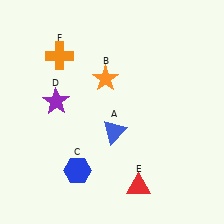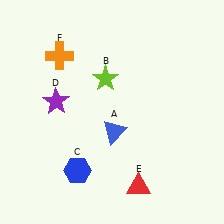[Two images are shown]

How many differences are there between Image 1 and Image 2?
There is 1 difference between the two images.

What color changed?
The star (B) changed from orange in Image 1 to lime in Image 2.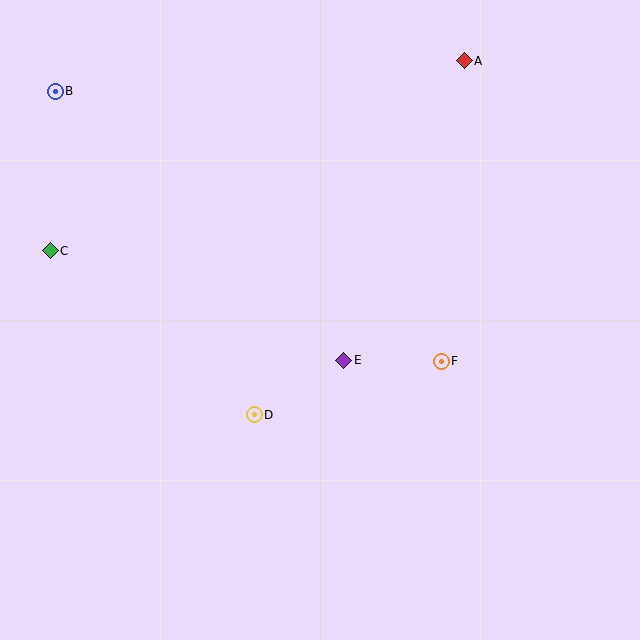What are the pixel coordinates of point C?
Point C is at (50, 251).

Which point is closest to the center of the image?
Point E at (344, 360) is closest to the center.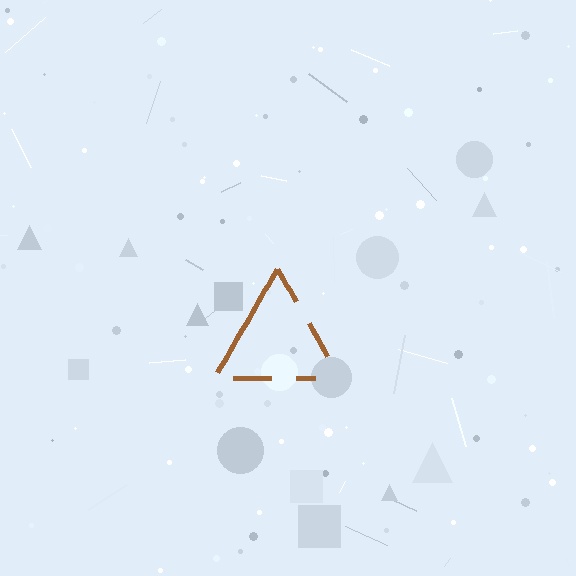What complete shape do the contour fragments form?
The contour fragments form a triangle.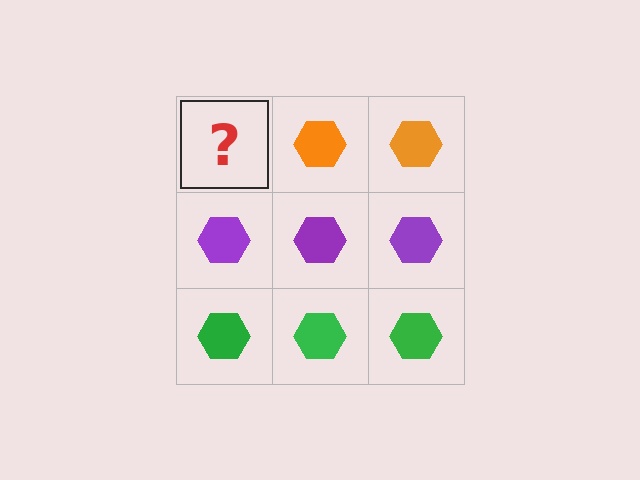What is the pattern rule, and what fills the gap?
The rule is that each row has a consistent color. The gap should be filled with an orange hexagon.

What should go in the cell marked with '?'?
The missing cell should contain an orange hexagon.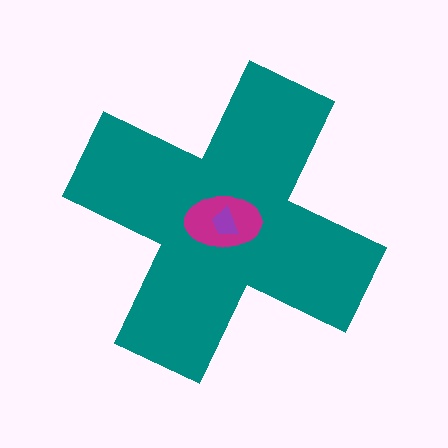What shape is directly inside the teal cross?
The magenta ellipse.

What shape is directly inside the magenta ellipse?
The purple trapezoid.